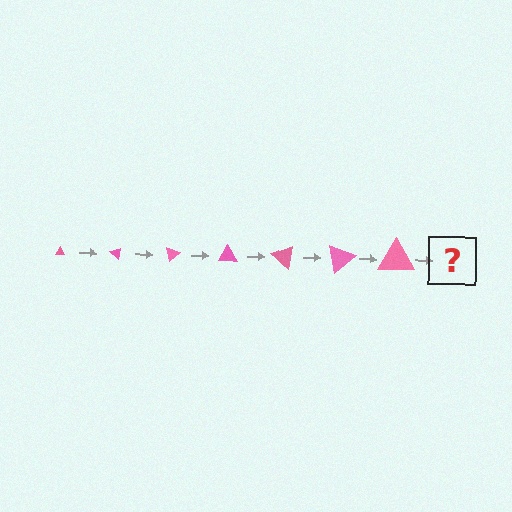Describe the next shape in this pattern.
It should be a triangle, larger than the previous one and rotated 280 degrees from the start.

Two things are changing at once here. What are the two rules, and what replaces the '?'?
The two rules are that the triangle grows larger each step and it rotates 40 degrees each step. The '?' should be a triangle, larger than the previous one and rotated 280 degrees from the start.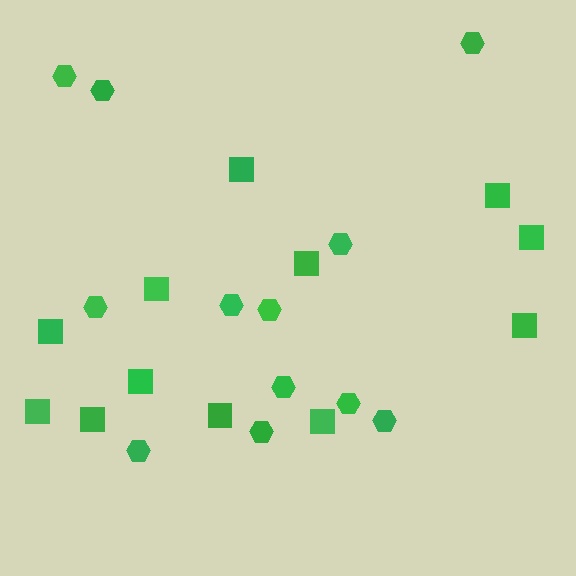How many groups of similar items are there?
There are 2 groups: one group of hexagons (12) and one group of squares (12).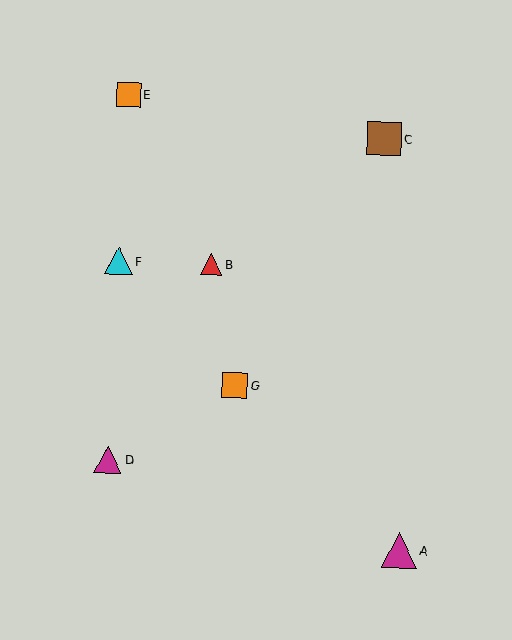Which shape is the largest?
The magenta triangle (labeled A) is the largest.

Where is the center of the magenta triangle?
The center of the magenta triangle is at (399, 551).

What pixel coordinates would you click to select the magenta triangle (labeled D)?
Click at (108, 460) to select the magenta triangle D.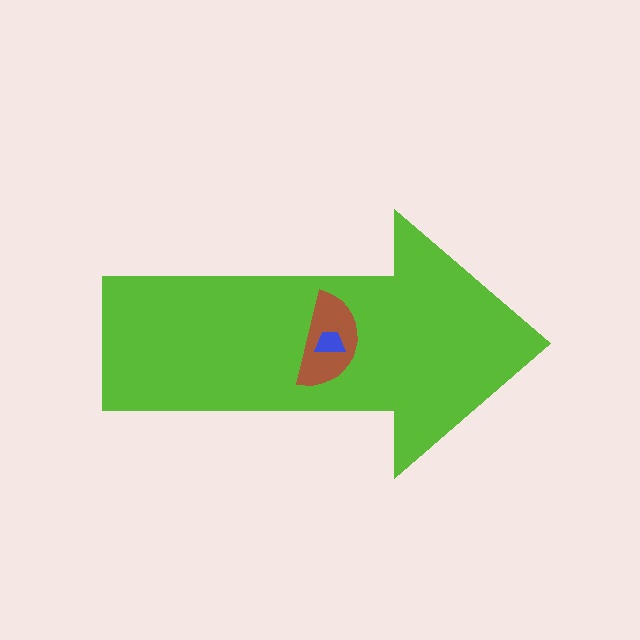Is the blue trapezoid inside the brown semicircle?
Yes.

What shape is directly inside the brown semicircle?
The blue trapezoid.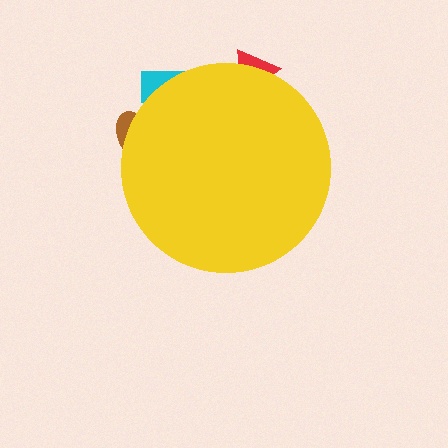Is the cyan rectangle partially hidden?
Yes, the cyan rectangle is partially hidden behind the yellow circle.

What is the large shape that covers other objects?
A yellow circle.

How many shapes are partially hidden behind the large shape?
3 shapes are partially hidden.